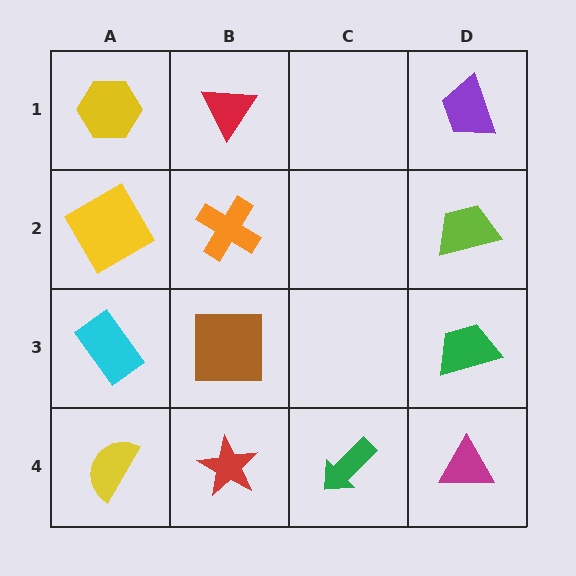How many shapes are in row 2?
3 shapes.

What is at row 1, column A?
A yellow hexagon.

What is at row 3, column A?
A cyan rectangle.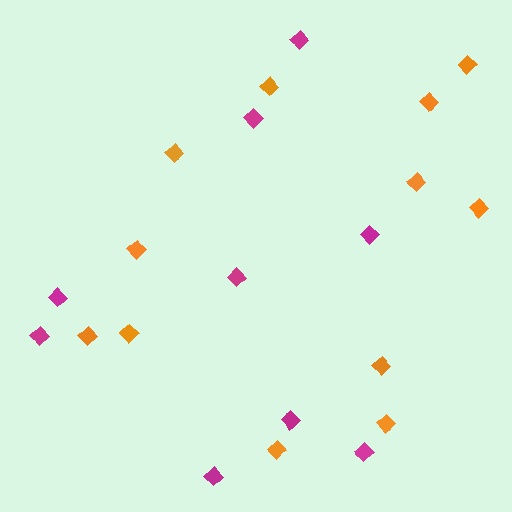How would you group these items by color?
There are 2 groups: one group of magenta diamonds (9) and one group of orange diamonds (12).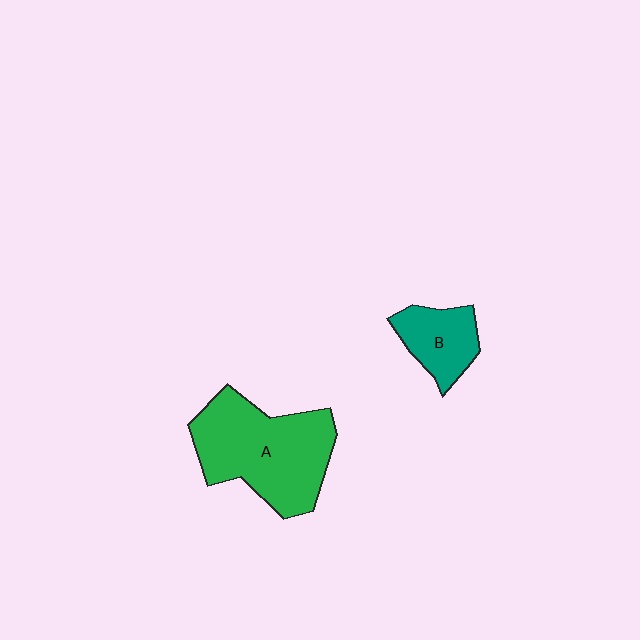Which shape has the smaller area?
Shape B (teal).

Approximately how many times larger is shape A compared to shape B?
Approximately 2.4 times.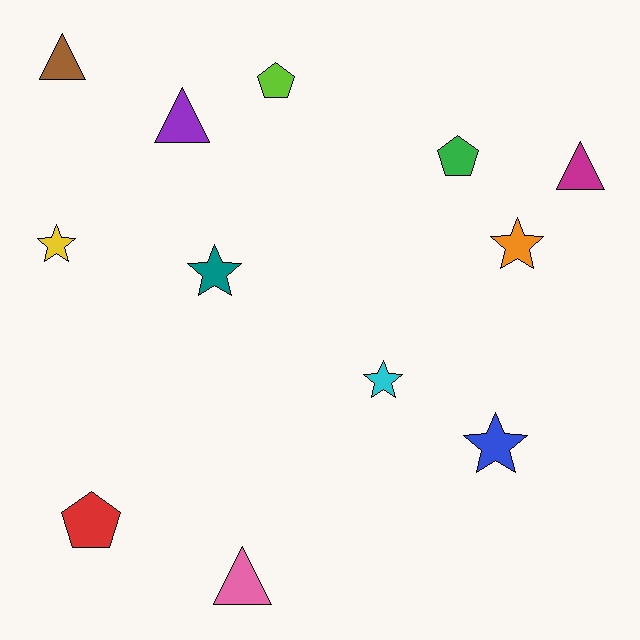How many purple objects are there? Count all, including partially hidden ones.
There is 1 purple object.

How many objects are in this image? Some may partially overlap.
There are 12 objects.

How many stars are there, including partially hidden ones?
There are 5 stars.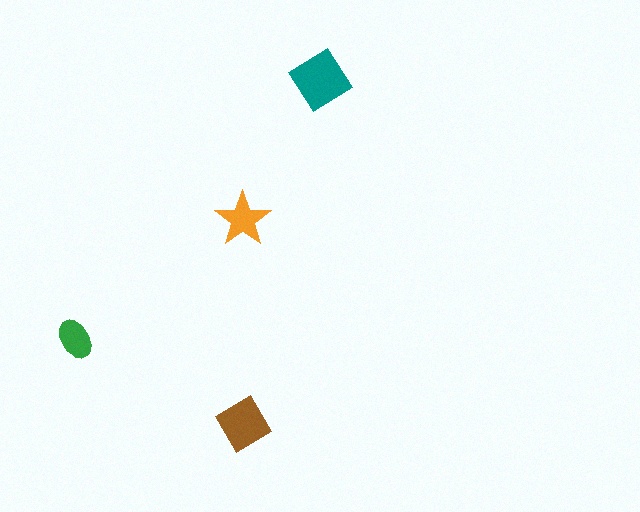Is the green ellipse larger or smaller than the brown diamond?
Smaller.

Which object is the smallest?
The green ellipse.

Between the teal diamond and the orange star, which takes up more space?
The teal diamond.